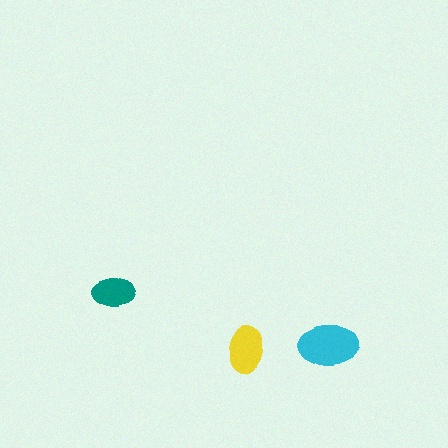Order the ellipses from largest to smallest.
the cyan one, the yellow one, the teal one.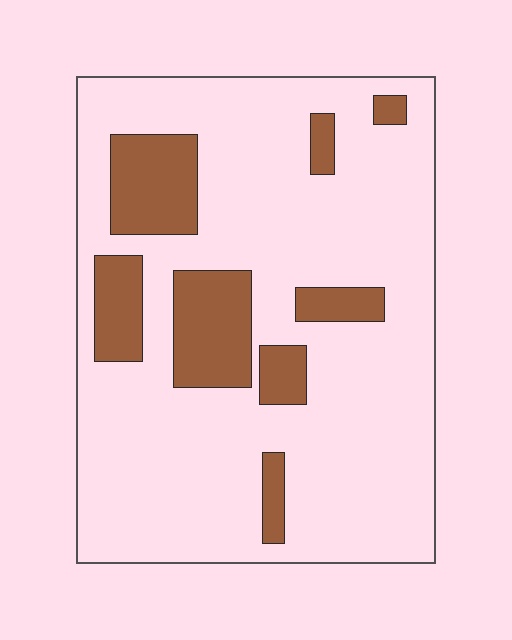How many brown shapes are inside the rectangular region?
8.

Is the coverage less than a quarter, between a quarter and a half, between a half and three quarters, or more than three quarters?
Less than a quarter.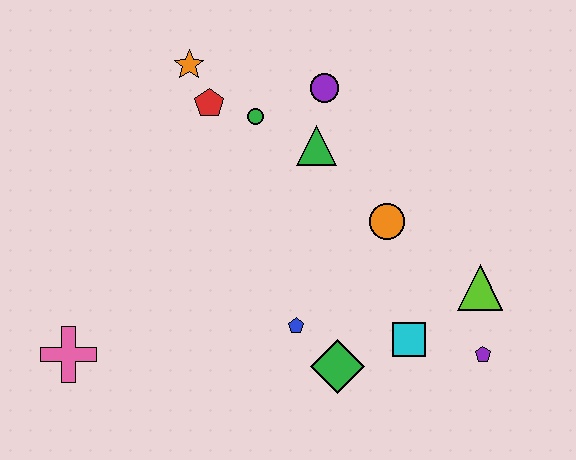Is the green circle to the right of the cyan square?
No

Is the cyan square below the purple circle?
Yes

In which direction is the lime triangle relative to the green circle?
The lime triangle is to the right of the green circle.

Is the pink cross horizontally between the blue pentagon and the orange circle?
No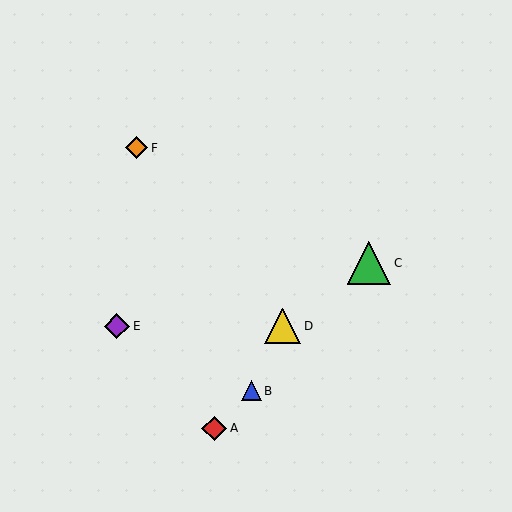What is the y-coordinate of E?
Object E is at y≈326.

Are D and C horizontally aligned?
No, D is at y≈326 and C is at y≈263.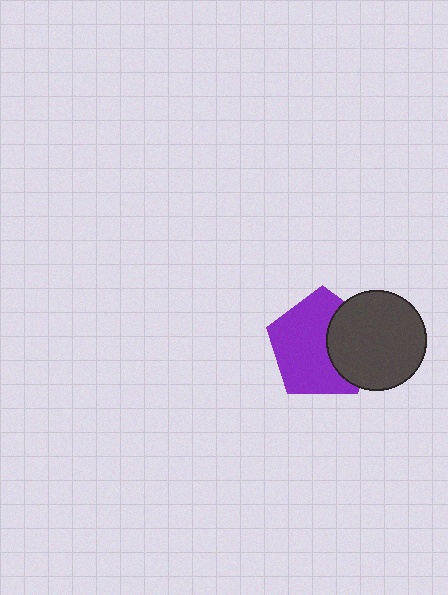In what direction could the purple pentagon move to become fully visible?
The purple pentagon could move left. That would shift it out from behind the dark gray circle entirely.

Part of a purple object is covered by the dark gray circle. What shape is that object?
It is a pentagon.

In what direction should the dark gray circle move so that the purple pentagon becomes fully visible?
The dark gray circle should move right. That is the shortest direction to clear the overlap and leave the purple pentagon fully visible.